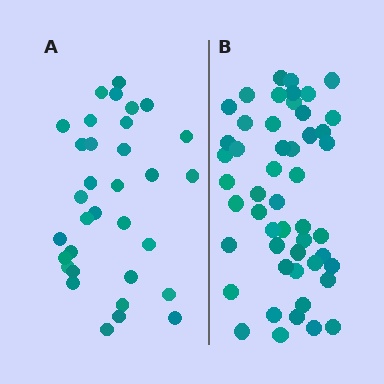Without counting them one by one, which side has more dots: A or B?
Region B (the right region) has more dots.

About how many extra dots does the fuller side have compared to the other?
Region B has approximately 15 more dots than region A.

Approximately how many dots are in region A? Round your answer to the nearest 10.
About 30 dots. (The exact count is 33, which rounds to 30.)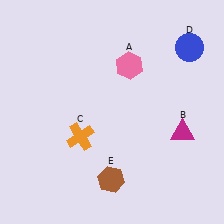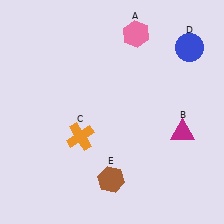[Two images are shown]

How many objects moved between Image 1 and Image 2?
1 object moved between the two images.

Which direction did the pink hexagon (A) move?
The pink hexagon (A) moved up.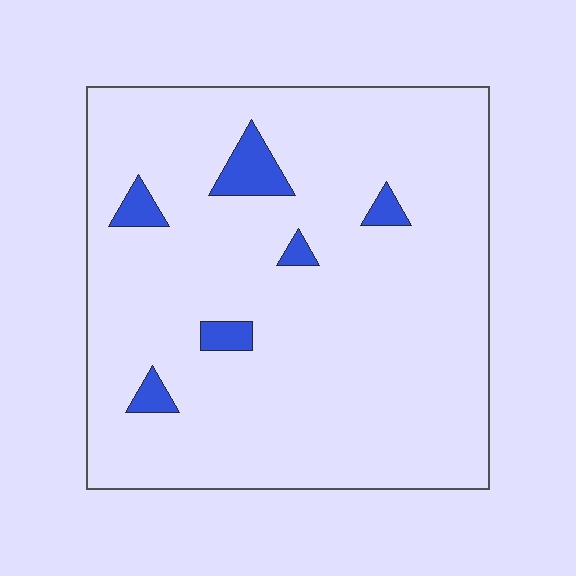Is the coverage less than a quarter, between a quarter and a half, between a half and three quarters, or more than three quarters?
Less than a quarter.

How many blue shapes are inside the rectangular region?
6.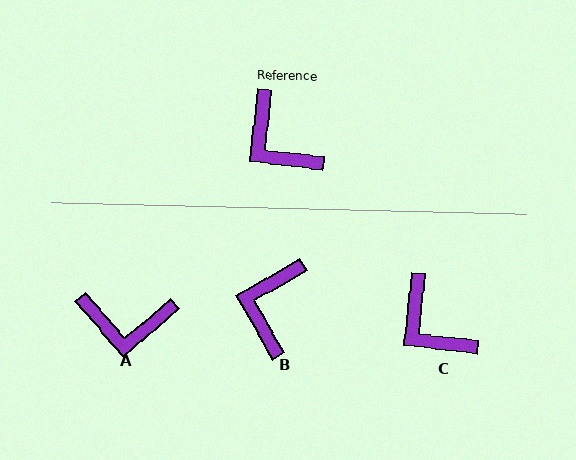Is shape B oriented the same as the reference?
No, it is off by about 54 degrees.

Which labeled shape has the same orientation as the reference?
C.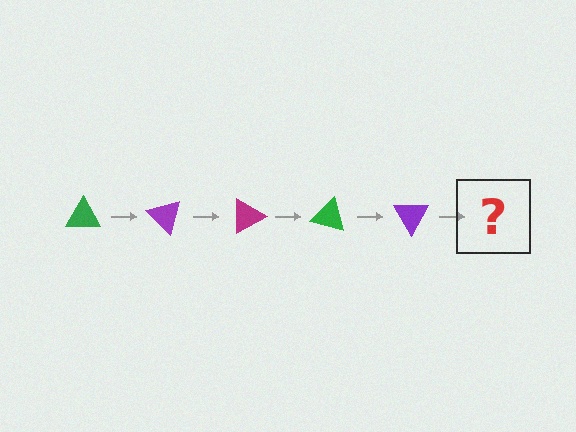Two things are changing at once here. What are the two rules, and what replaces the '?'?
The two rules are that it rotates 45 degrees each step and the color cycles through green, purple, and magenta. The '?' should be a magenta triangle, rotated 225 degrees from the start.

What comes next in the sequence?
The next element should be a magenta triangle, rotated 225 degrees from the start.